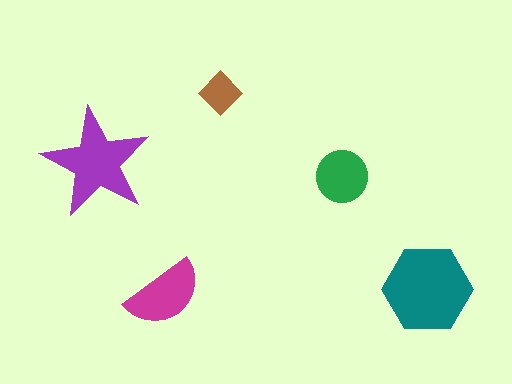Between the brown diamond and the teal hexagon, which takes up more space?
The teal hexagon.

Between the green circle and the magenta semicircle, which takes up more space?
The magenta semicircle.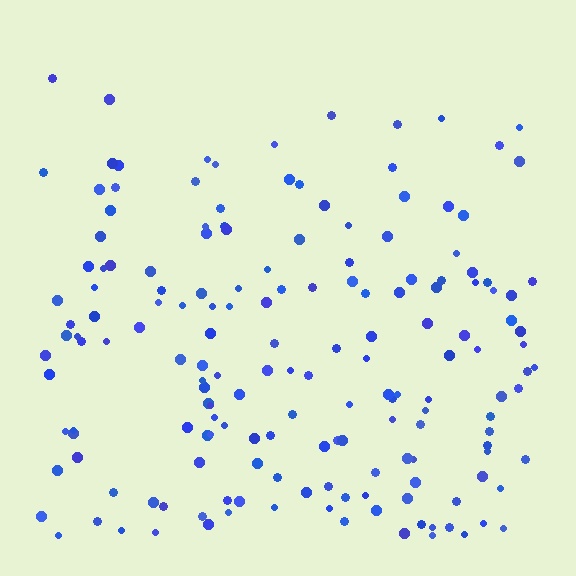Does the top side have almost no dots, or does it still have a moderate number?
Still a moderate number, just noticeably fewer than the bottom.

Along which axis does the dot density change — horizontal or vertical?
Vertical.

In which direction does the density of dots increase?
From top to bottom, with the bottom side densest.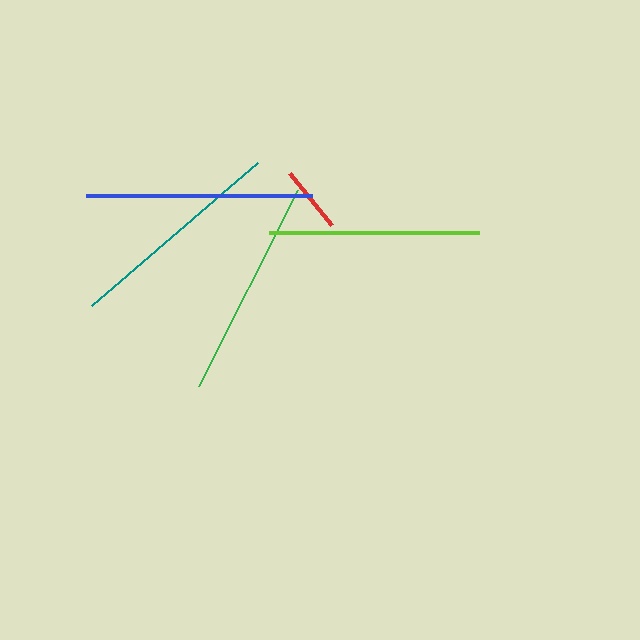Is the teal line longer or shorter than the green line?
The green line is longer than the teal line.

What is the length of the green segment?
The green segment is approximately 219 pixels long.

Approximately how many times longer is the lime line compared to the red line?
The lime line is approximately 3.1 times the length of the red line.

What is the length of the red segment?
The red segment is approximately 67 pixels long.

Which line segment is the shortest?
The red line is the shortest at approximately 67 pixels.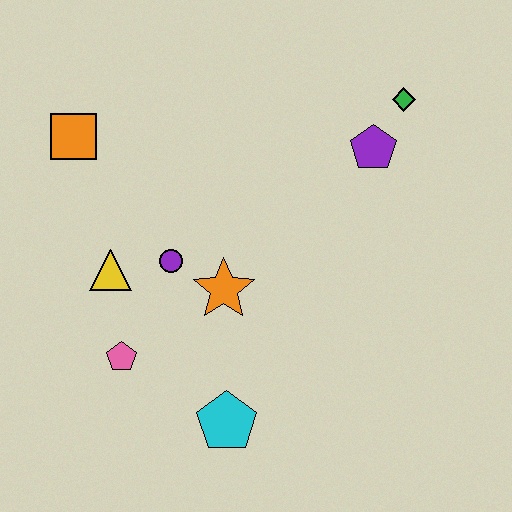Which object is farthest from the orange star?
The green diamond is farthest from the orange star.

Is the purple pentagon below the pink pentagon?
No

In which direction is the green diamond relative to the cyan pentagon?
The green diamond is above the cyan pentagon.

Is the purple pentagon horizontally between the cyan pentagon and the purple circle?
No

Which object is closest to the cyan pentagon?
The pink pentagon is closest to the cyan pentagon.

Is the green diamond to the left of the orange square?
No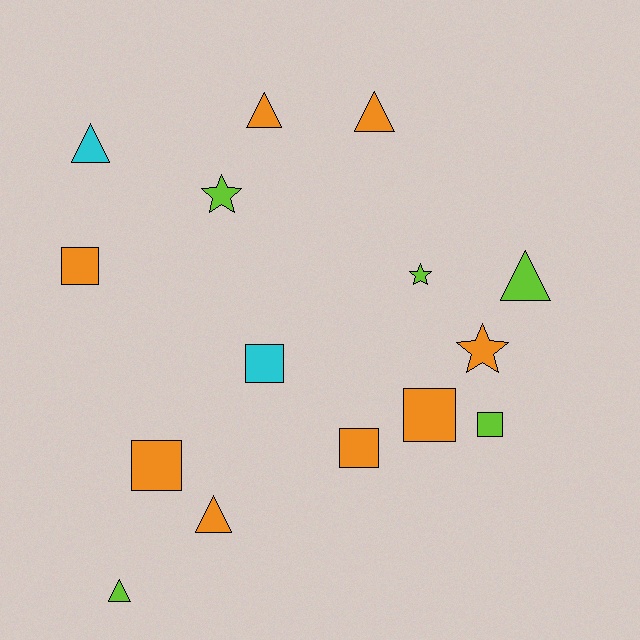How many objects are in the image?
There are 15 objects.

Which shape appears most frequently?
Triangle, with 6 objects.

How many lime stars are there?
There are 2 lime stars.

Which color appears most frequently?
Orange, with 8 objects.